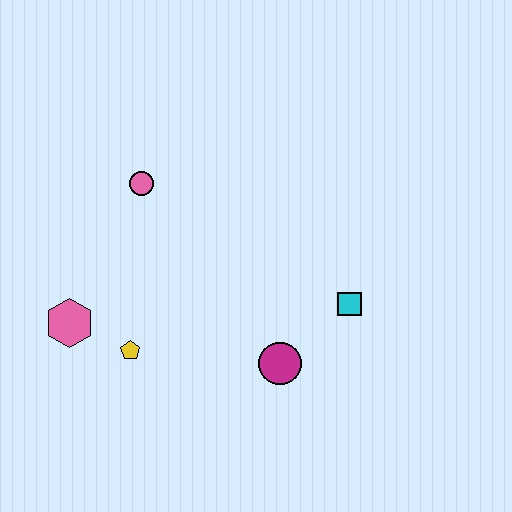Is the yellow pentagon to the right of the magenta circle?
No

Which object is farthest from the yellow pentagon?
The cyan square is farthest from the yellow pentagon.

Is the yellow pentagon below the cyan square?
Yes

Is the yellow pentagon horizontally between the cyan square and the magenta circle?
No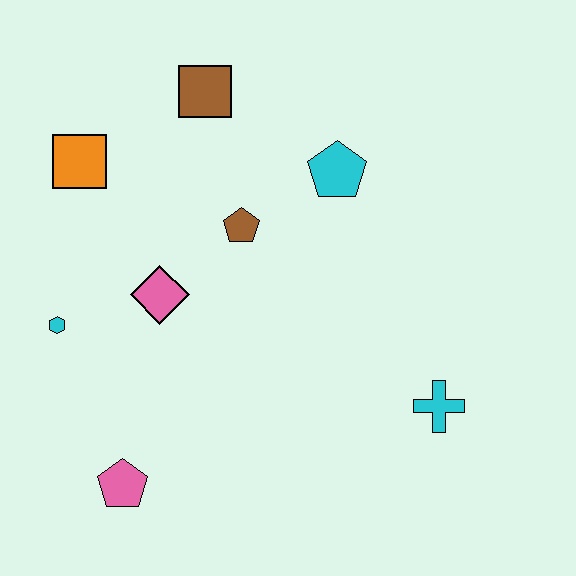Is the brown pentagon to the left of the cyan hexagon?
No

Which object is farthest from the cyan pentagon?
The pink pentagon is farthest from the cyan pentagon.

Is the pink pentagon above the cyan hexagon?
No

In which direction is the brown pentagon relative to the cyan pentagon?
The brown pentagon is to the left of the cyan pentagon.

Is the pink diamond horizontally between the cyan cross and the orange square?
Yes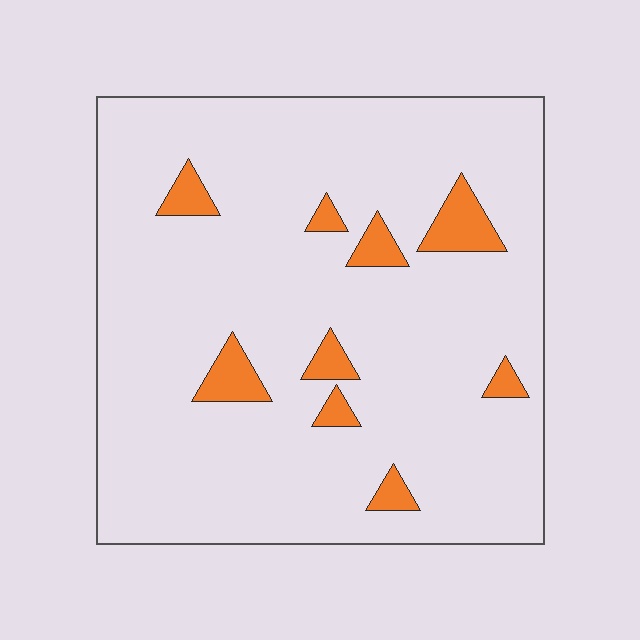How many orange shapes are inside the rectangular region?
9.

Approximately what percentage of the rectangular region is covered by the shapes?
Approximately 10%.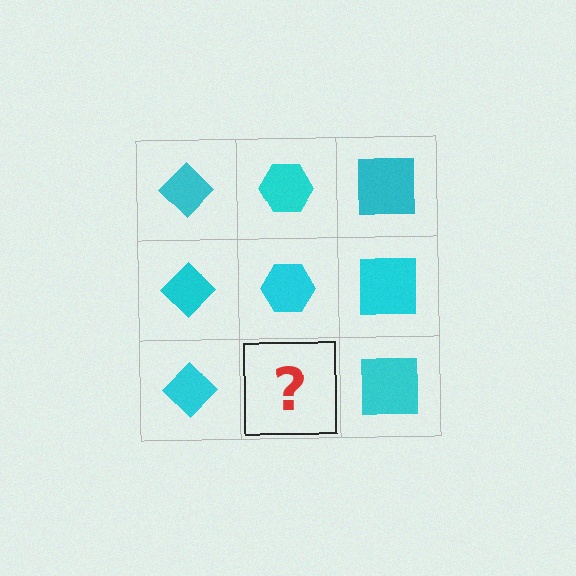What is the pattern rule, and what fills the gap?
The rule is that each column has a consistent shape. The gap should be filled with a cyan hexagon.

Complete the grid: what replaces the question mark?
The question mark should be replaced with a cyan hexagon.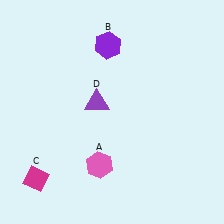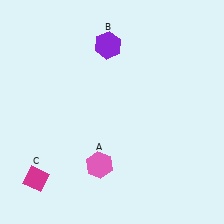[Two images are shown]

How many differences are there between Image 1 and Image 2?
There is 1 difference between the two images.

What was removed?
The purple triangle (D) was removed in Image 2.